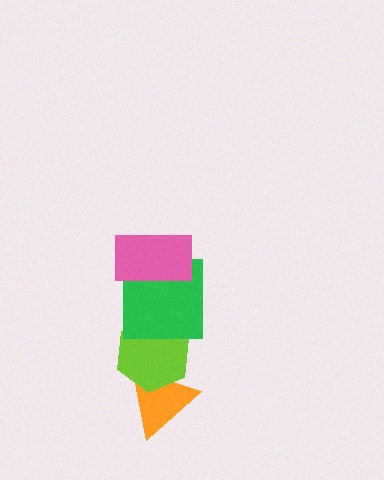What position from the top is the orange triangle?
The orange triangle is 4th from the top.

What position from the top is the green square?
The green square is 2nd from the top.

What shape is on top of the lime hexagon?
The green square is on top of the lime hexagon.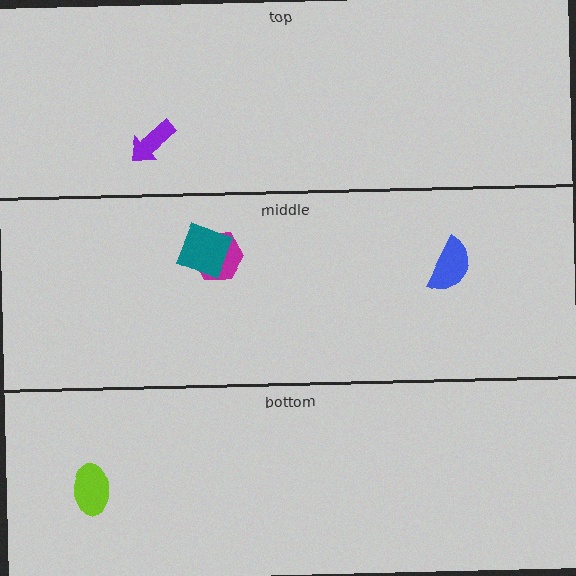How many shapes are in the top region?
1.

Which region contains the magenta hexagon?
The middle region.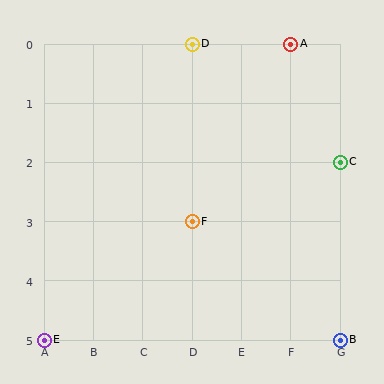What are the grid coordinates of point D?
Point D is at grid coordinates (D, 0).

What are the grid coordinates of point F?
Point F is at grid coordinates (D, 3).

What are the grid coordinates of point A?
Point A is at grid coordinates (F, 0).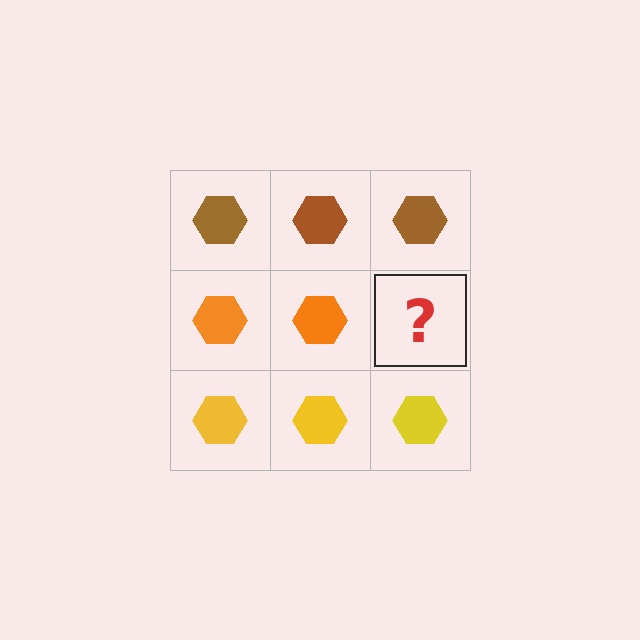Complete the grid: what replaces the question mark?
The question mark should be replaced with an orange hexagon.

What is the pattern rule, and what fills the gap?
The rule is that each row has a consistent color. The gap should be filled with an orange hexagon.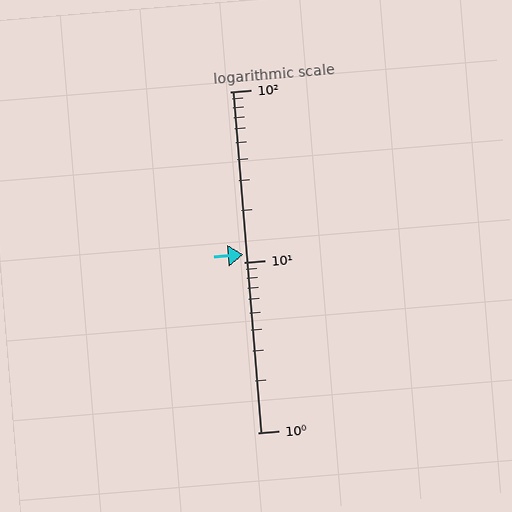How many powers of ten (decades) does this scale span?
The scale spans 2 decades, from 1 to 100.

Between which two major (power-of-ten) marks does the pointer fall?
The pointer is between 10 and 100.